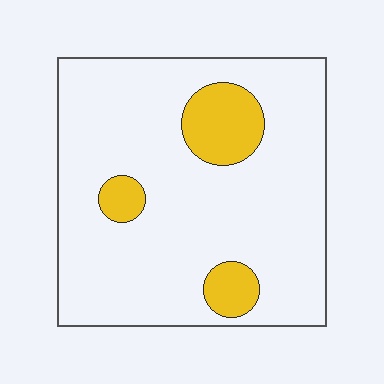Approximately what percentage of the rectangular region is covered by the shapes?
Approximately 15%.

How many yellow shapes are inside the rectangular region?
3.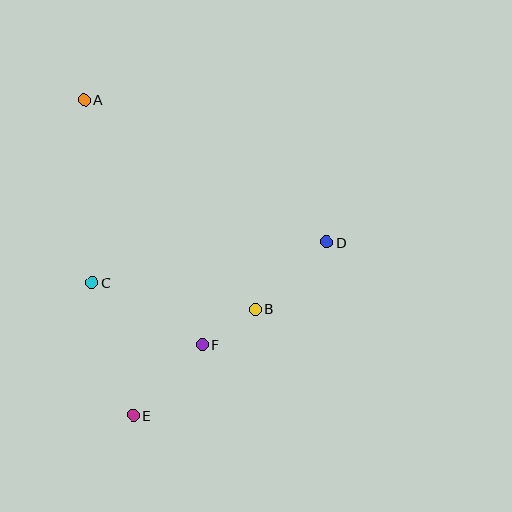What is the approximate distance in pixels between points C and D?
The distance between C and D is approximately 239 pixels.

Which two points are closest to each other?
Points B and F are closest to each other.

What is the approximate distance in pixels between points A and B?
The distance between A and B is approximately 271 pixels.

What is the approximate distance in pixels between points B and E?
The distance between B and E is approximately 162 pixels.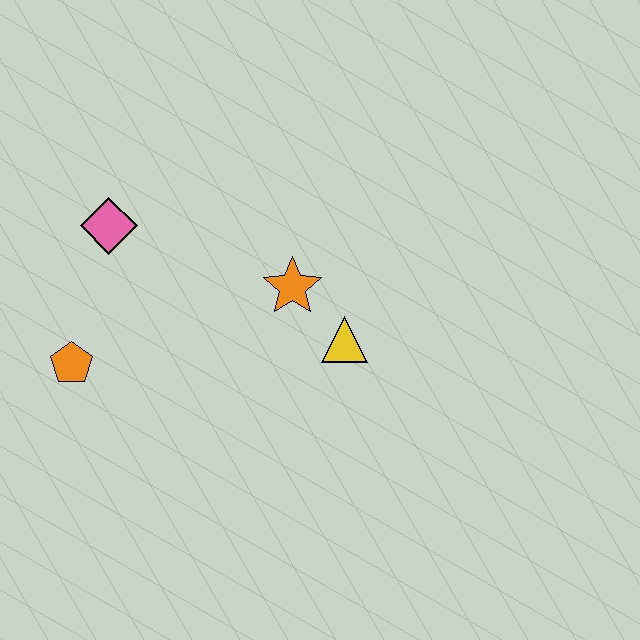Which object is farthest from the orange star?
The orange pentagon is farthest from the orange star.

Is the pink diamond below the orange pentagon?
No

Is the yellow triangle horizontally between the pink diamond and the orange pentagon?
No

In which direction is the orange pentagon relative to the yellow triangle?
The orange pentagon is to the left of the yellow triangle.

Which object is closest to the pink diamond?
The orange pentagon is closest to the pink diamond.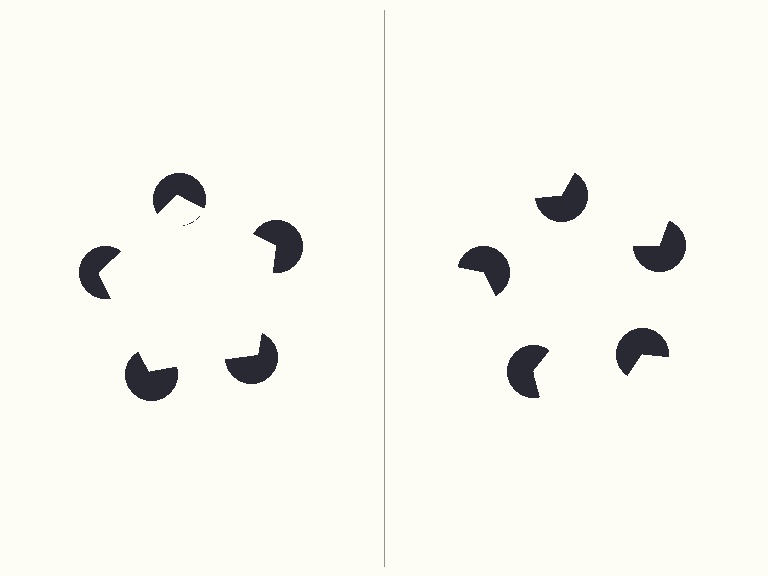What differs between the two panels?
The pac-man discs are positioned identically on both sides; only the wedge orientations differ. On the left they align to a pentagon; on the right they are misaligned.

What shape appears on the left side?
An illusory pentagon.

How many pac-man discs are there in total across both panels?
10 — 5 on each side.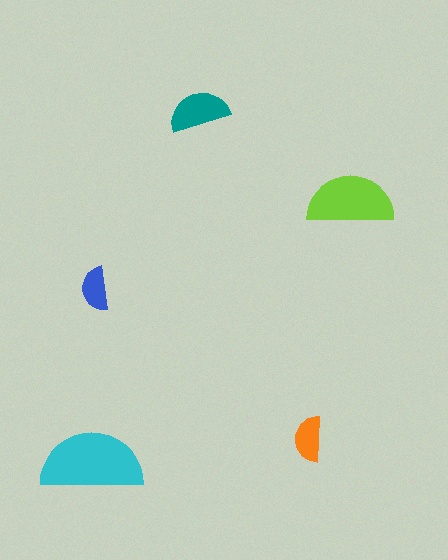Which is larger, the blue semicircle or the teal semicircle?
The teal one.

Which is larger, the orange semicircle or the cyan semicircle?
The cyan one.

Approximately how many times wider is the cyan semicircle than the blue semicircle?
About 2.5 times wider.